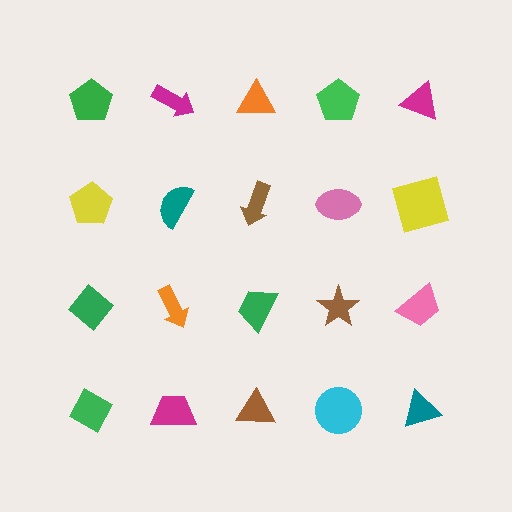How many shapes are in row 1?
5 shapes.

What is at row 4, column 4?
A cyan circle.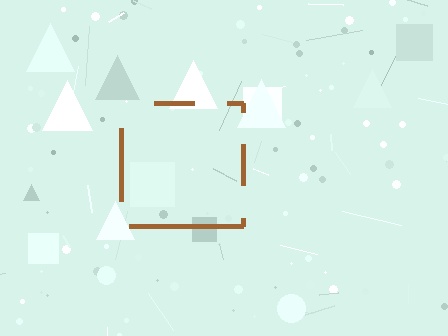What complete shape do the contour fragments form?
The contour fragments form a square.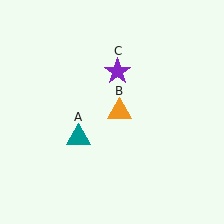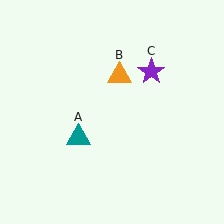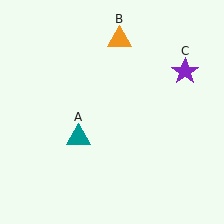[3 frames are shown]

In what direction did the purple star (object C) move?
The purple star (object C) moved right.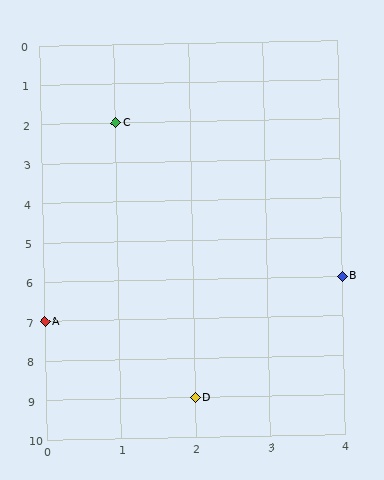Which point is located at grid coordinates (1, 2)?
Point C is at (1, 2).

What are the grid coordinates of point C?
Point C is at grid coordinates (1, 2).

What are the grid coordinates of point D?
Point D is at grid coordinates (2, 9).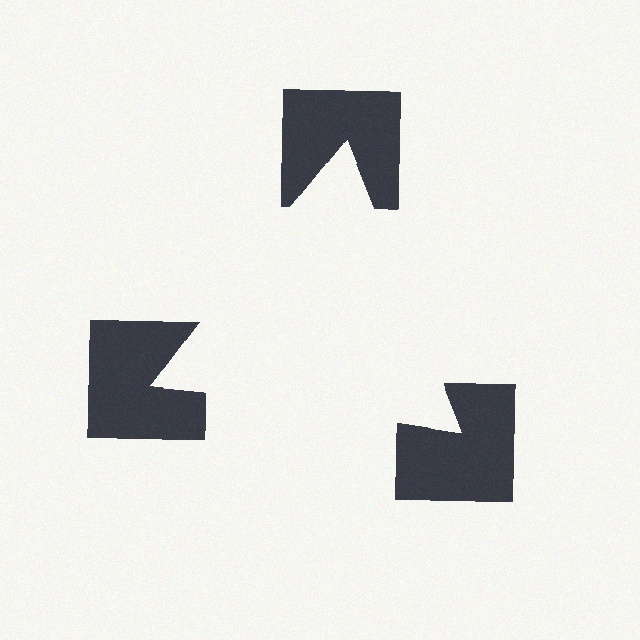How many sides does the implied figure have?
3 sides.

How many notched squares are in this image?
There are 3 — one at each vertex of the illusory triangle.